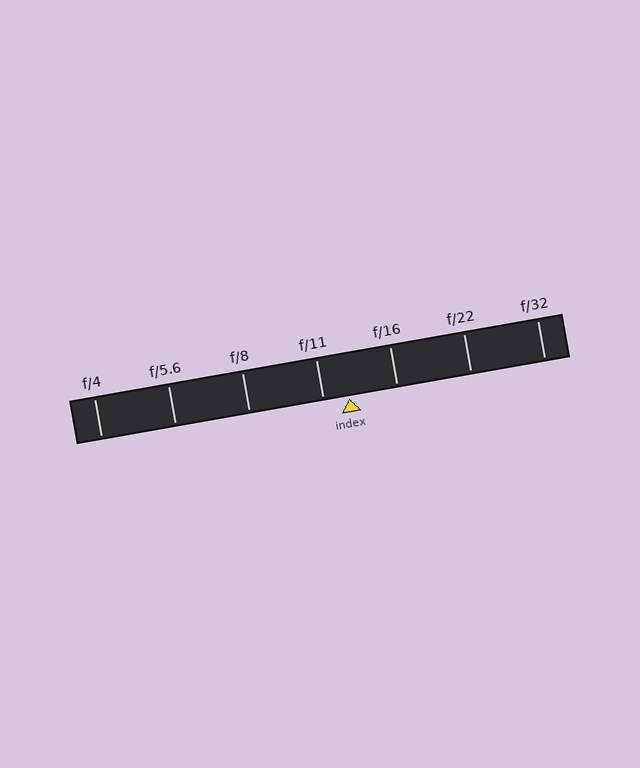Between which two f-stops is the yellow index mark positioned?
The index mark is between f/11 and f/16.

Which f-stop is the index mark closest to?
The index mark is closest to f/11.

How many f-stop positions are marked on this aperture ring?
There are 7 f-stop positions marked.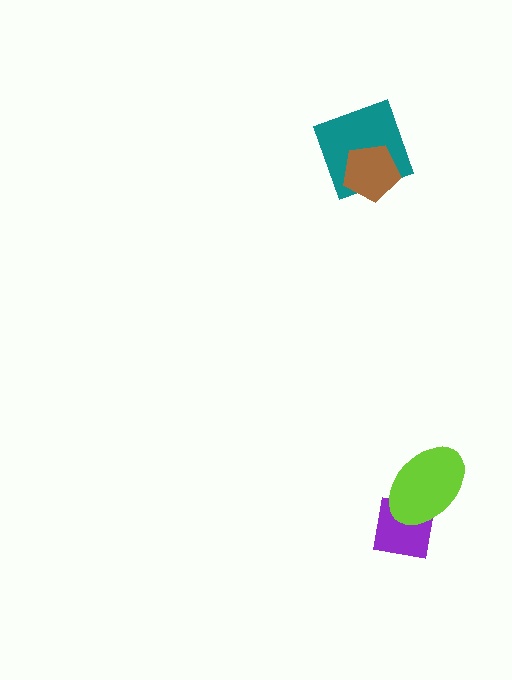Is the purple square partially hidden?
Yes, it is partially covered by another shape.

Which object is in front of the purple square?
The lime ellipse is in front of the purple square.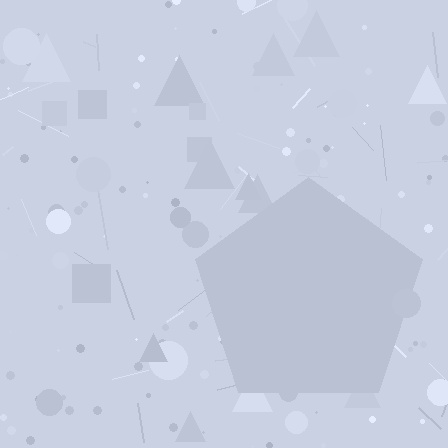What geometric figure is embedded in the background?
A pentagon is embedded in the background.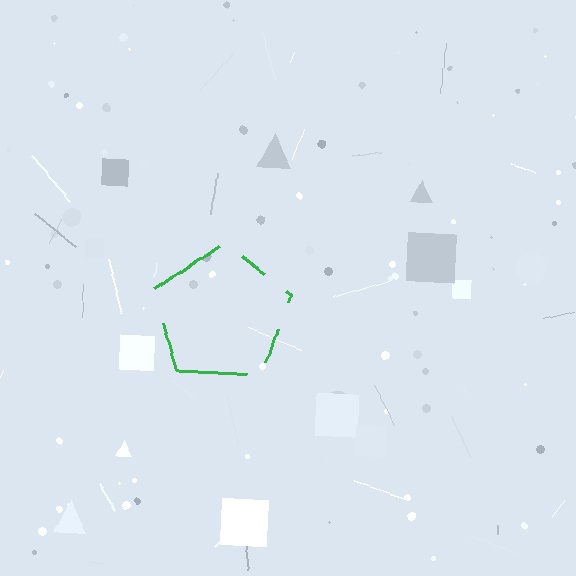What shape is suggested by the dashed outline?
The dashed outline suggests a pentagon.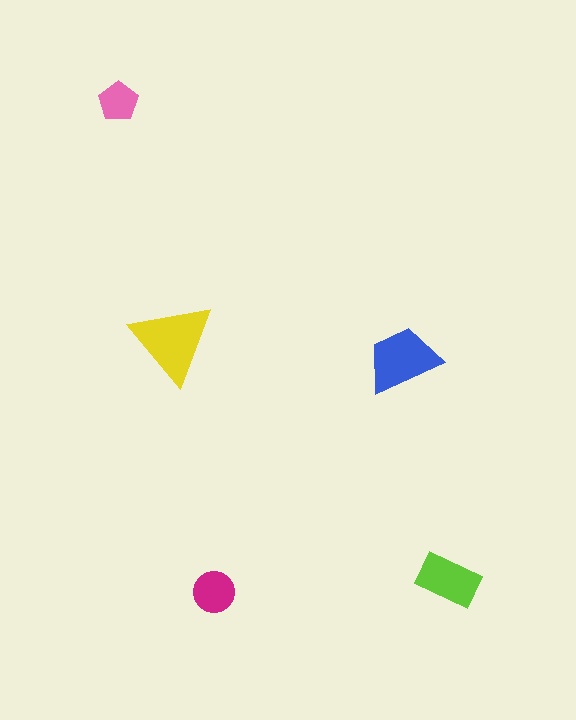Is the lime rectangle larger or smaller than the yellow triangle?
Smaller.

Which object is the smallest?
The pink pentagon.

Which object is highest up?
The pink pentagon is topmost.